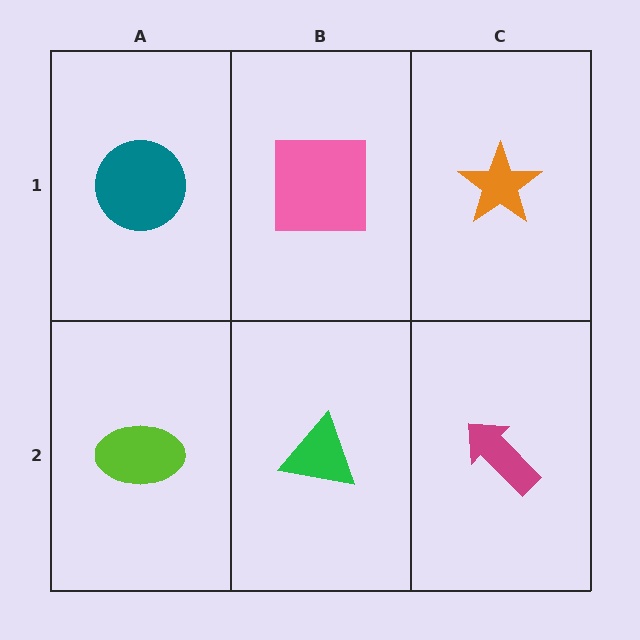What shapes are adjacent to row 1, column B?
A green triangle (row 2, column B), a teal circle (row 1, column A), an orange star (row 1, column C).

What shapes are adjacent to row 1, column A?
A lime ellipse (row 2, column A), a pink square (row 1, column B).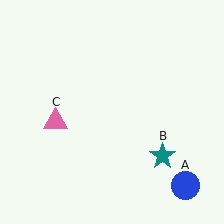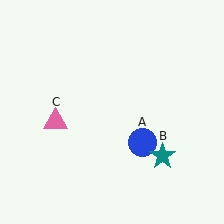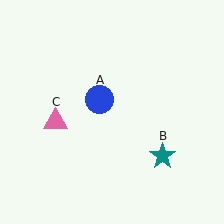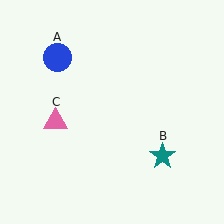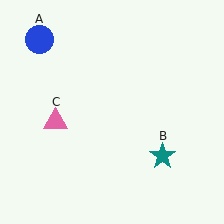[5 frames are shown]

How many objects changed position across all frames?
1 object changed position: blue circle (object A).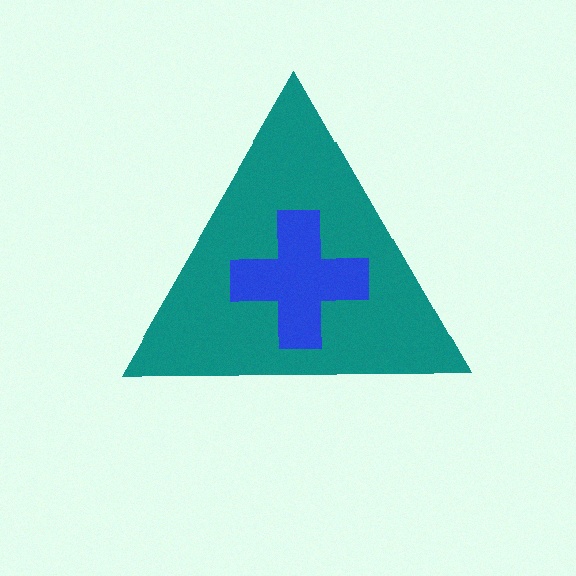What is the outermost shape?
The teal triangle.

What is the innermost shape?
The blue cross.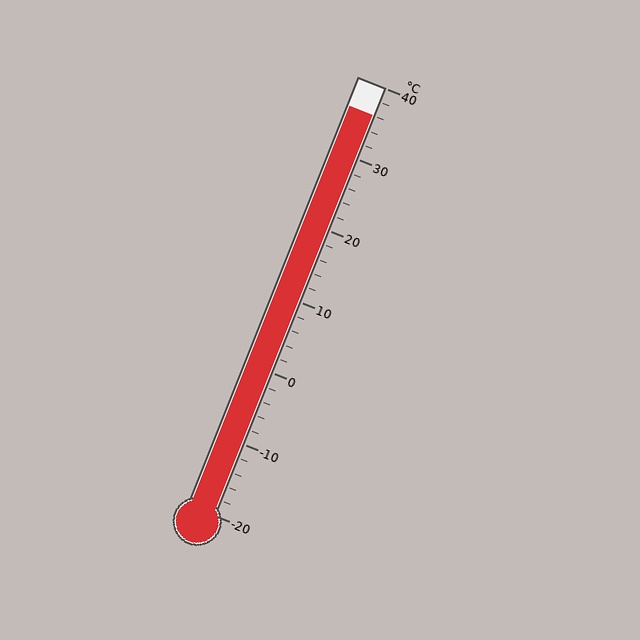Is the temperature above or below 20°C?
The temperature is above 20°C.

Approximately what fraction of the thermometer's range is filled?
The thermometer is filled to approximately 95% of its range.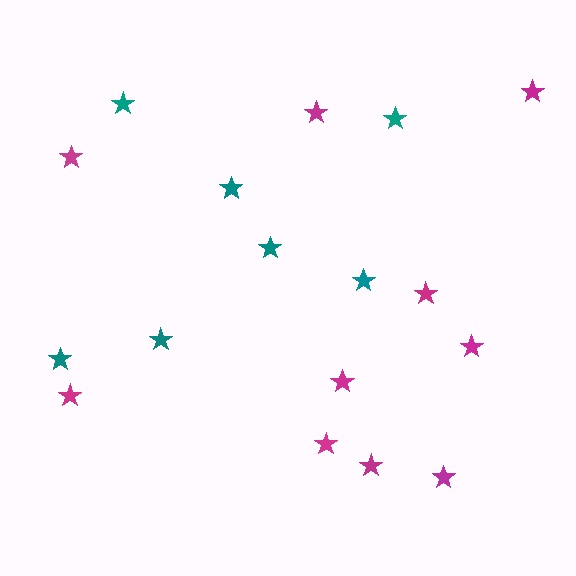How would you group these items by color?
There are 2 groups: one group of teal stars (7) and one group of magenta stars (10).